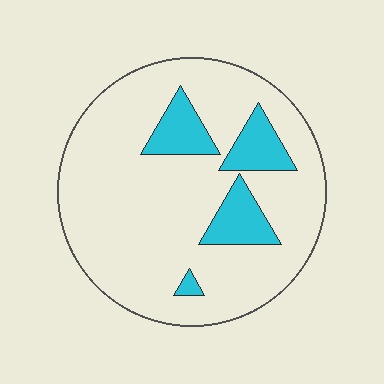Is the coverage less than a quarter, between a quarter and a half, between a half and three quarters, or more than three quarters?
Less than a quarter.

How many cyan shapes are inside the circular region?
4.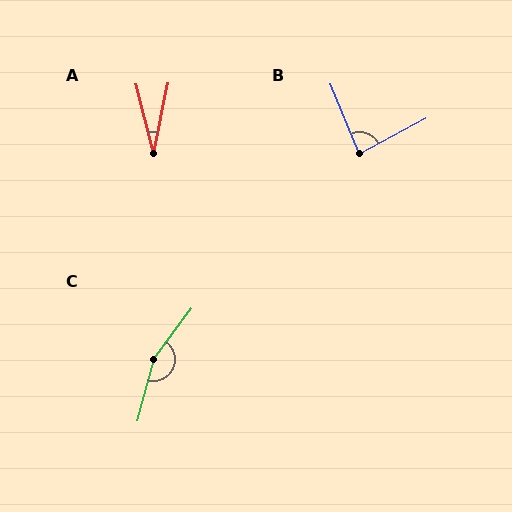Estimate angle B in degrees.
Approximately 84 degrees.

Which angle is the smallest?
A, at approximately 26 degrees.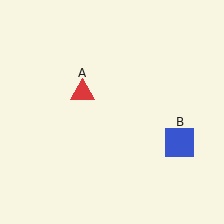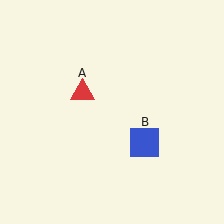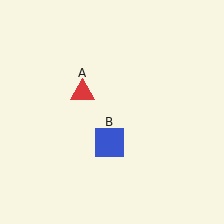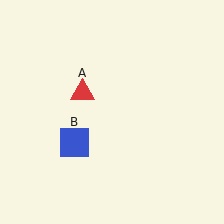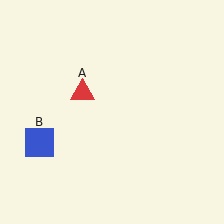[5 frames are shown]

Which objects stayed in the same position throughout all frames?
Red triangle (object A) remained stationary.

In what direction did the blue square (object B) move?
The blue square (object B) moved left.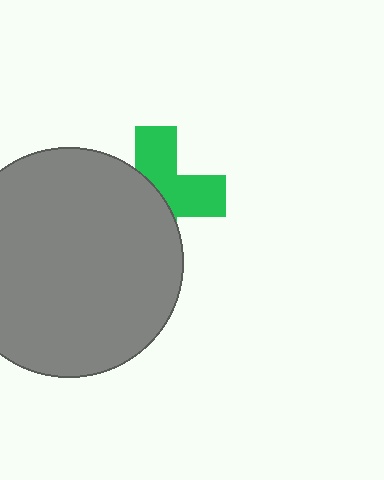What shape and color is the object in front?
The object in front is a gray circle.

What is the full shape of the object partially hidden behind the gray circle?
The partially hidden object is a green cross.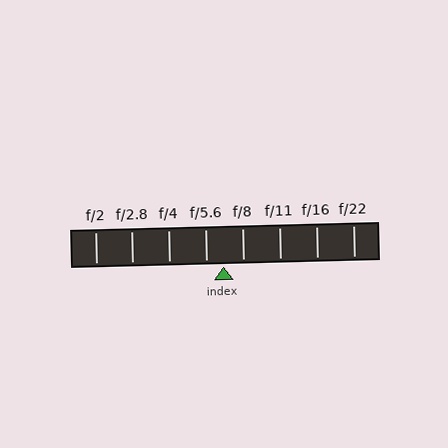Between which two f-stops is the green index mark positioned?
The index mark is between f/5.6 and f/8.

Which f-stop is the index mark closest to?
The index mark is closest to f/5.6.